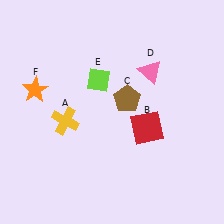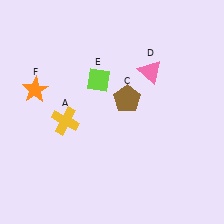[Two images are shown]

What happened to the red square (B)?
The red square (B) was removed in Image 2. It was in the bottom-right area of Image 1.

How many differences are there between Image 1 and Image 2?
There is 1 difference between the two images.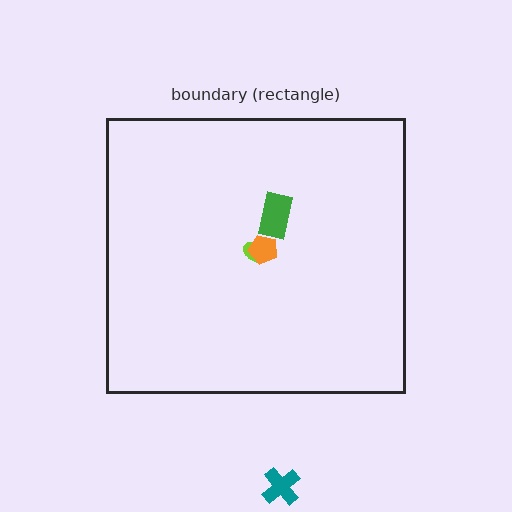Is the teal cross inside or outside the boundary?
Outside.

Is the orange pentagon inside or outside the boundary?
Inside.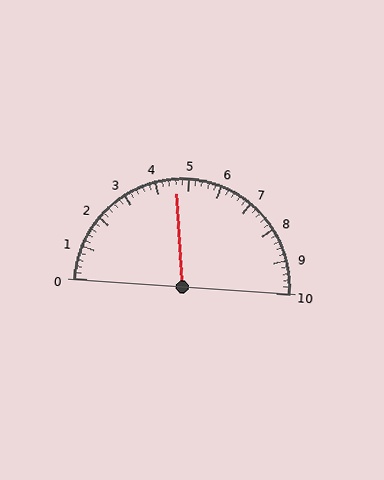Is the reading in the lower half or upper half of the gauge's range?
The reading is in the lower half of the range (0 to 10).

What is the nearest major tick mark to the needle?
The nearest major tick mark is 5.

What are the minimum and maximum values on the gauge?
The gauge ranges from 0 to 10.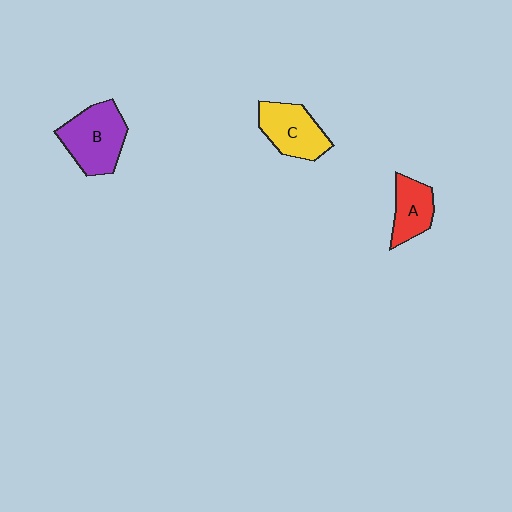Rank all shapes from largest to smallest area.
From largest to smallest: B (purple), C (yellow), A (red).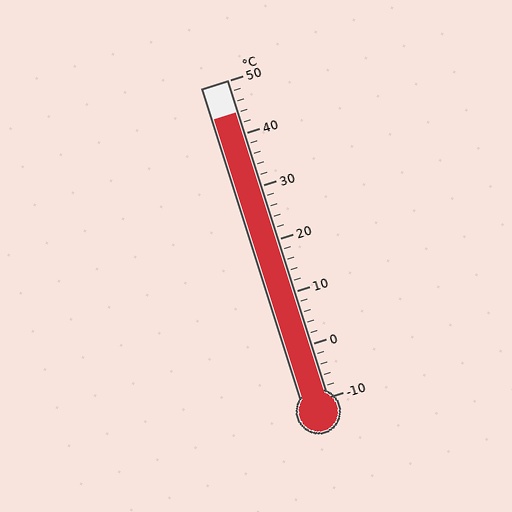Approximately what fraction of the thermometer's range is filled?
The thermometer is filled to approximately 90% of its range.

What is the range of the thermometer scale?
The thermometer scale ranges from -10°C to 50°C.